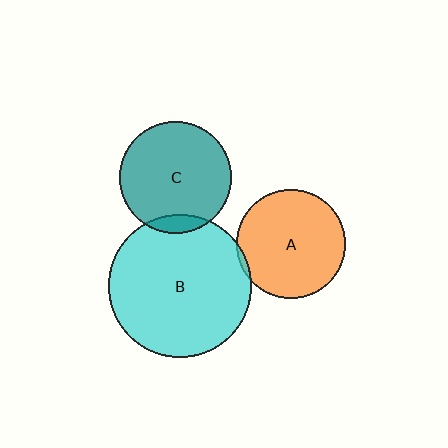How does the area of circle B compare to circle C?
Approximately 1.6 times.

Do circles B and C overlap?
Yes.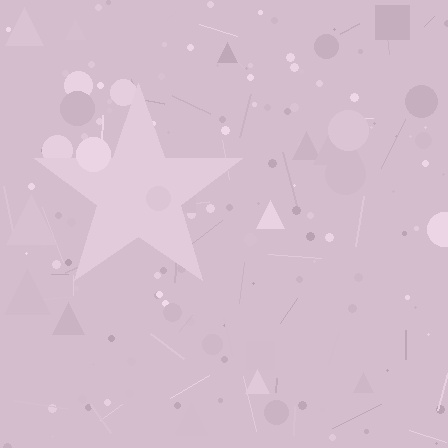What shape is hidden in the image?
A star is hidden in the image.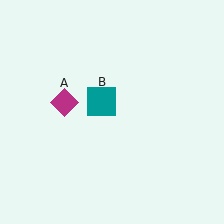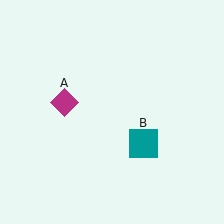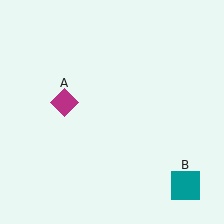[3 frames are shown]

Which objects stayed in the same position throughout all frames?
Magenta diamond (object A) remained stationary.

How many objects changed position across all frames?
1 object changed position: teal square (object B).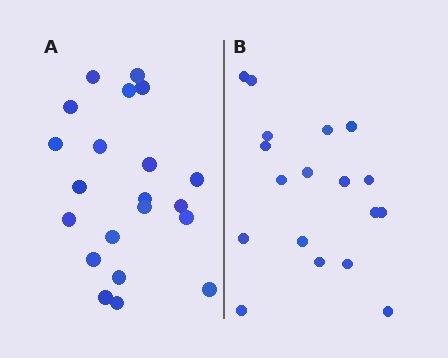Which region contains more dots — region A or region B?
Region A (the left region) has more dots.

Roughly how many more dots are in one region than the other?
Region A has just a few more — roughly 2 or 3 more dots than region B.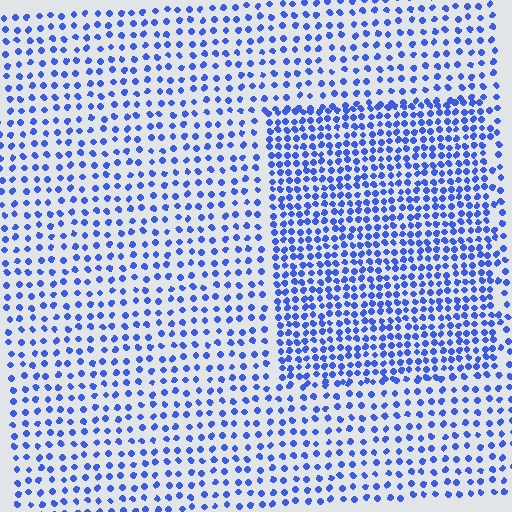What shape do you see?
I see a rectangle.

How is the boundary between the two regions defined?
The boundary is defined by a change in element density (approximately 1.9x ratio). All elements are the same color, size, and shape.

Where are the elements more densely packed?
The elements are more densely packed inside the rectangle boundary.